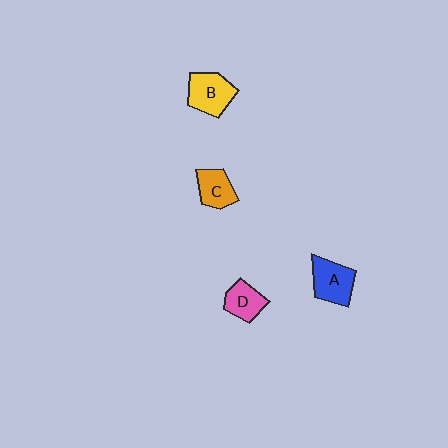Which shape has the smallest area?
Shape D (pink).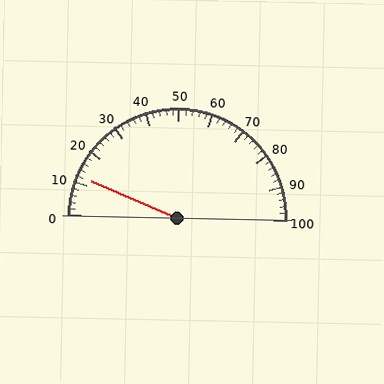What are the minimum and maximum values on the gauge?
The gauge ranges from 0 to 100.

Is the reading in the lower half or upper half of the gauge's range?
The reading is in the lower half of the range (0 to 100).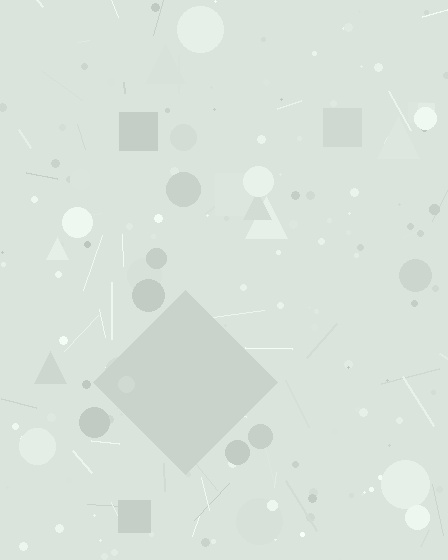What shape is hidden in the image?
A diamond is hidden in the image.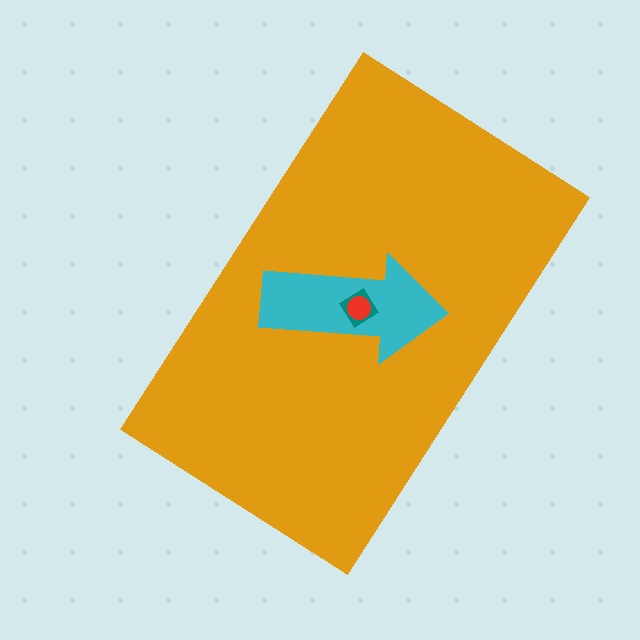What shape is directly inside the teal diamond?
The red circle.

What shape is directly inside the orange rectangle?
The cyan arrow.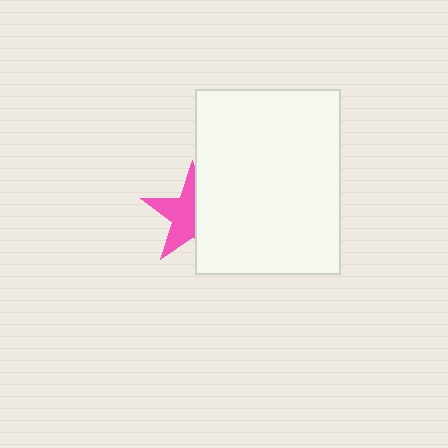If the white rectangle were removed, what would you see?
You would see the complete pink star.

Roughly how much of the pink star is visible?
About half of it is visible (roughly 55%).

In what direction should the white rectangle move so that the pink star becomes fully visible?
The white rectangle should move right. That is the shortest direction to clear the overlap and leave the pink star fully visible.